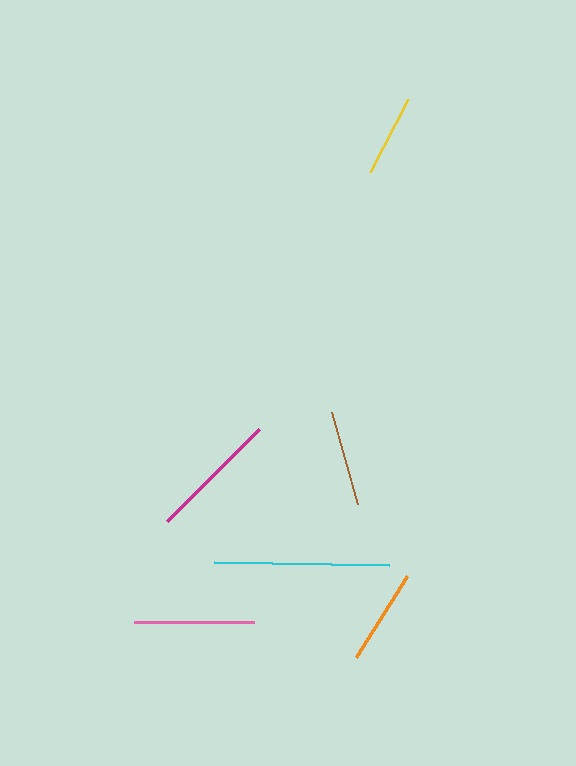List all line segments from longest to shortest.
From longest to shortest: cyan, magenta, pink, orange, brown, yellow.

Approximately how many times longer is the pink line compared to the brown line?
The pink line is approximately 1.2 times the length of the brown line.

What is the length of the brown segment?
The brown segment is approximately 96 pixels long.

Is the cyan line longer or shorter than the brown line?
The cyan line is longer than the brown line.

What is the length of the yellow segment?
The yellow segment is approximately 83 pixels long.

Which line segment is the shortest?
The yellow line is the shortest at approximately 83 pixels.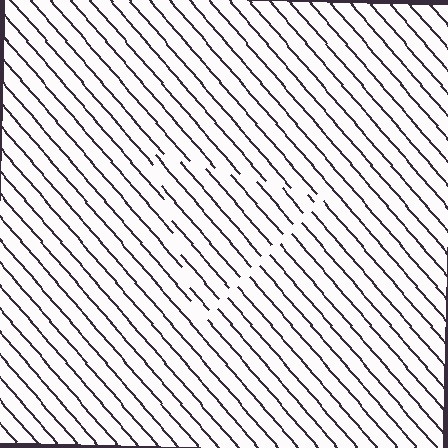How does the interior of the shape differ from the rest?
The interior of the shape contains the same grating, shifted by half a period — the contour is defined by the phase discontinuity where line-ends from the inner and outer gratings abut.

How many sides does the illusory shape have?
3 sides — the line-ends trace a triangle.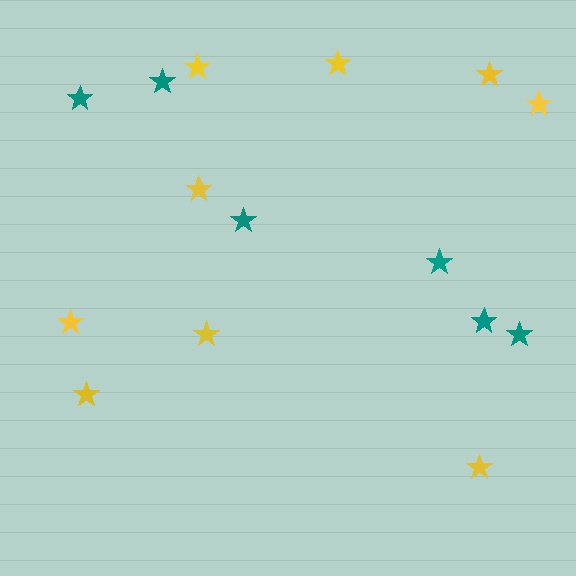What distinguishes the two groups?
There are 2 groups: one group of teal stars (6) and one group of yellow stars (9).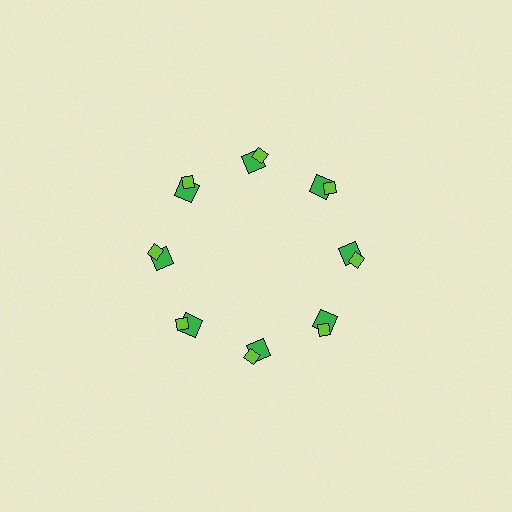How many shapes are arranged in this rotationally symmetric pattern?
There are 16 shapes, arranged in 8 groups of 2.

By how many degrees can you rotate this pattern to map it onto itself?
The pattern maps onto itself every 45 degrees of rotation.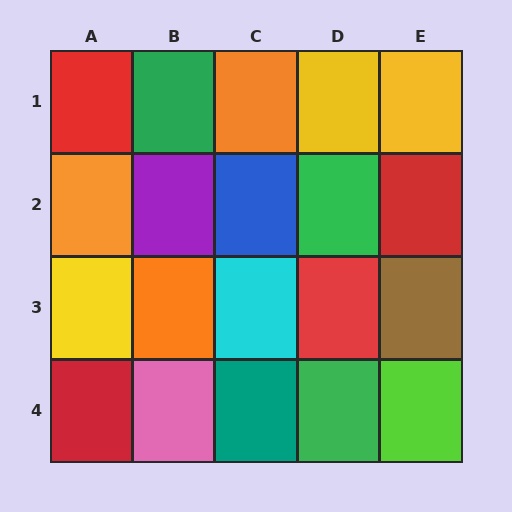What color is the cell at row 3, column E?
Brown.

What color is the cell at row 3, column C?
Cyan.